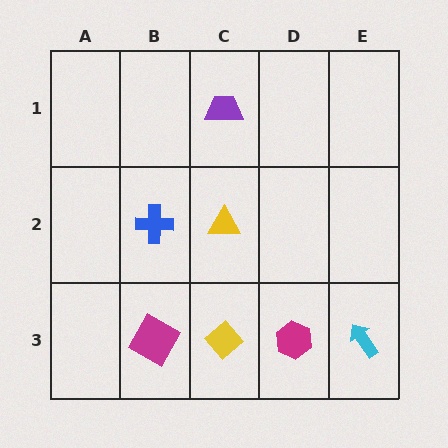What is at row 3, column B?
A magenta square.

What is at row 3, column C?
A yellow diamond.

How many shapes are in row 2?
2 shapes.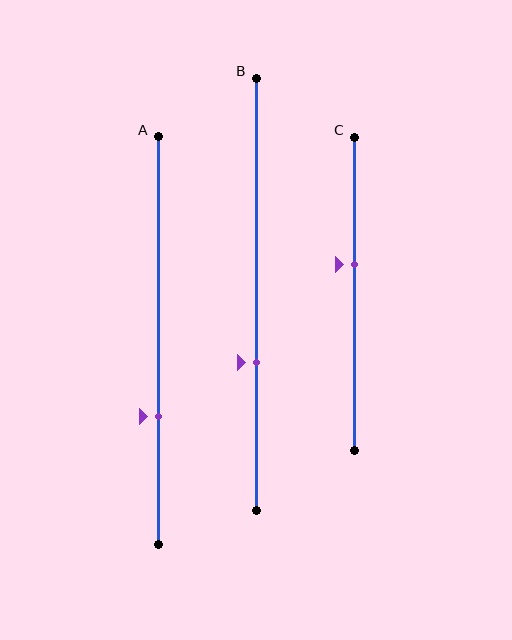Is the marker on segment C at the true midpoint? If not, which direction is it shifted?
No, the marker on segment C is shifted upward by about 9% of the segment length.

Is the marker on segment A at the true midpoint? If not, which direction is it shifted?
No, the marker on segment A is shifted downward by about 19% of the segment length.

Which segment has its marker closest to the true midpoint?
Segment C has its marker closest to the true midpoint.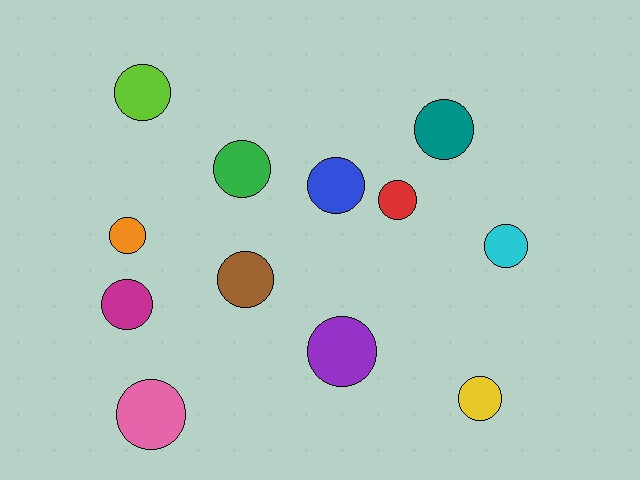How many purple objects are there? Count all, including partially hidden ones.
There is 1 purple object.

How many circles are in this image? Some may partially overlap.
There are 12 circles.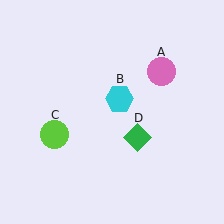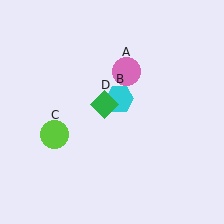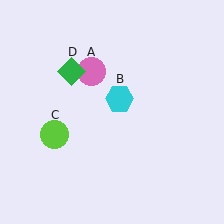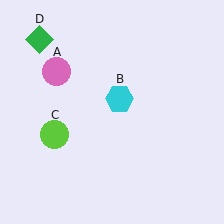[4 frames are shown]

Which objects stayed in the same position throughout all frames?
Cyan hexagon (object B) and lime circle (object C) remained stationary.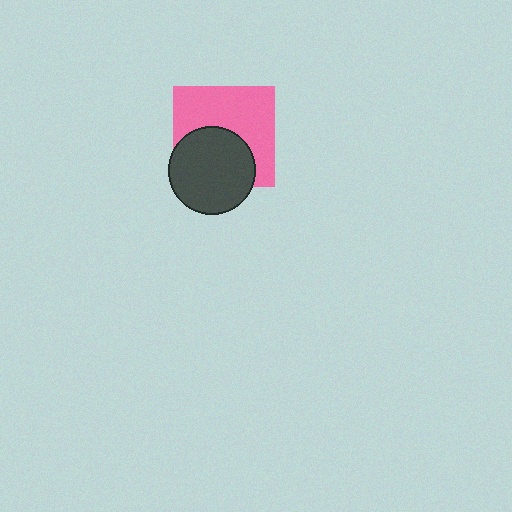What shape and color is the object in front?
The object in front is a dark gray circle.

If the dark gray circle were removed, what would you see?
You would see the complete pink square.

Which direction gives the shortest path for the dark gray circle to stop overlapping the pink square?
Moving down gives the shortest separation.